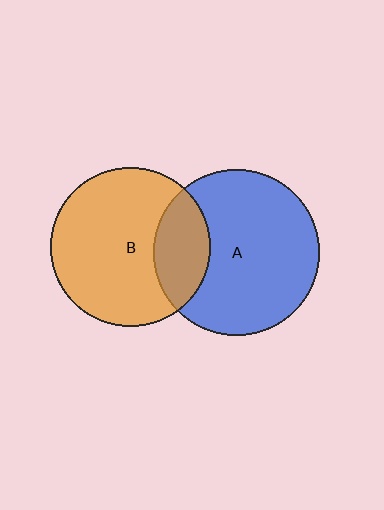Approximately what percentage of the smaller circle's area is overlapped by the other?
Approximately 25%.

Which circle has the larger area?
Circle A (blue).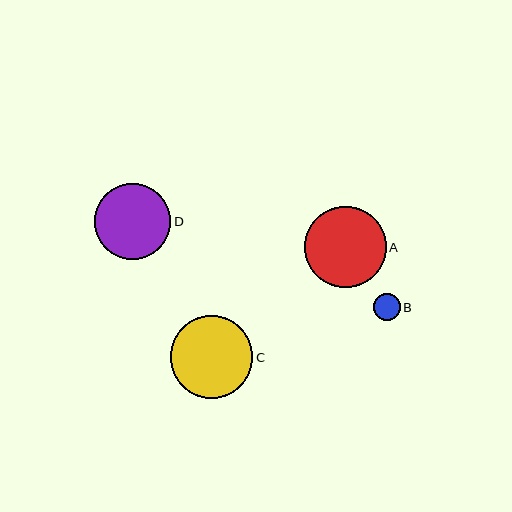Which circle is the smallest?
Circle B is the smallest with a size of approximately 27 pixels.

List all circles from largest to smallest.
From largest to smallest: C, A, D, B.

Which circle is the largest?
Circle C is the largest with a size of approximately 82 pixels.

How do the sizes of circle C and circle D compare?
Circle C and circle D are approximately the same size.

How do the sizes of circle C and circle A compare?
Circle C and circle A are approximately the same size.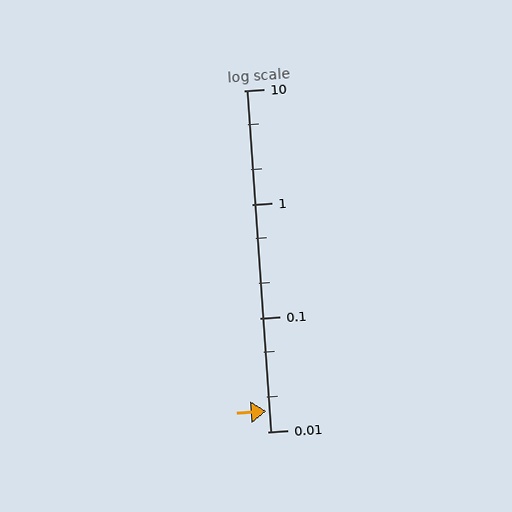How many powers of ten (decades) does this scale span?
The scale spans 3 decades, from 0.01 to 10.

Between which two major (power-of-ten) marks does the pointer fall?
The pointer is between 0.01 and 0.1.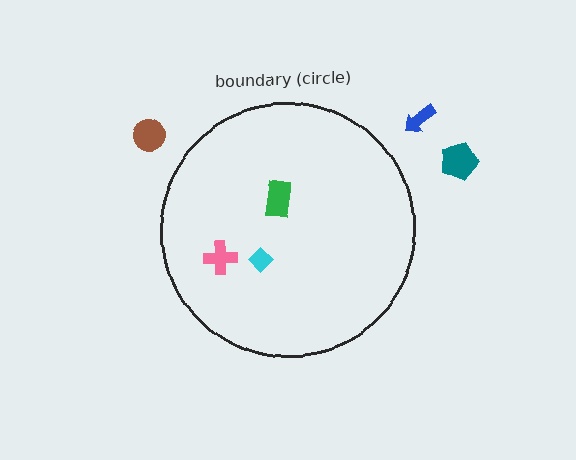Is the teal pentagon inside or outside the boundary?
Outside.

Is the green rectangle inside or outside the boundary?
Inside.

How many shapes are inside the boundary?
3 inside, 3 outside.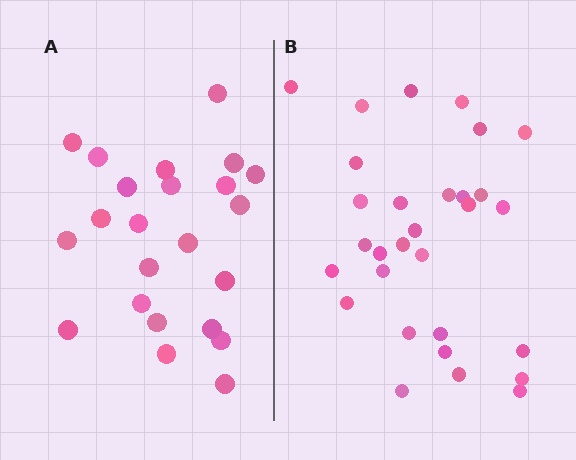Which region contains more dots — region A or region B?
Region B (the right region) has more dots.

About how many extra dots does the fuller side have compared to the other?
Region B has roughly 8 or so more dots than region A.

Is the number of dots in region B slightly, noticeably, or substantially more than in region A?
Region B has noticeably more, but not dramatically so. The ratio is roughly 1.3 to 1.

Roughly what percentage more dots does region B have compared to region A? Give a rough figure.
About 30% more.